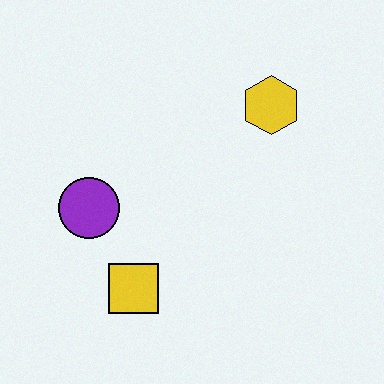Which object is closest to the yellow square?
The purple circle is closest to the yellow square.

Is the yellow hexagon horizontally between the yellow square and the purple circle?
No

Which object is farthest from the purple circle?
The yellow hexagon is farthest from the purple circle.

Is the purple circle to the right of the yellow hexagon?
No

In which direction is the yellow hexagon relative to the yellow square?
The yellow hexagon is above the yellow square.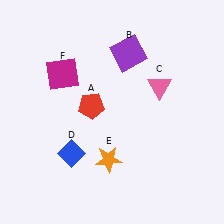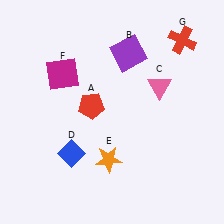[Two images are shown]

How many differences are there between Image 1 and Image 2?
There is 1 difference between the two images.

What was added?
A red cross (G) was added in Image 2.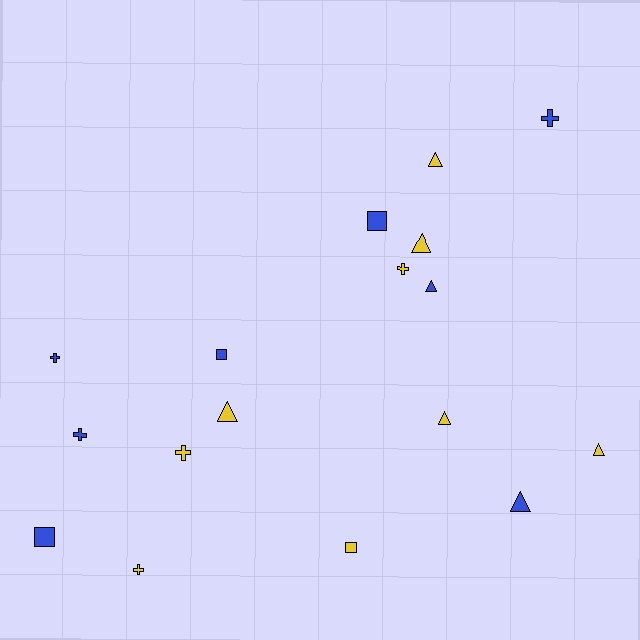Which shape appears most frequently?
Triangle, with 7 objects.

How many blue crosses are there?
There are 3 blue crosses.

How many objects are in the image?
There are 17 objects.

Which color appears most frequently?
Yellow, with 9 objects.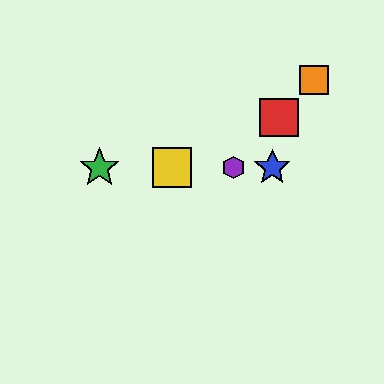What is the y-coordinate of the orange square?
The orange square is at y≈80.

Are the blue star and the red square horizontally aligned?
No, the blue star is at y≈168 and the red square is at y≈117.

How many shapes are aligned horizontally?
4 shapes (the blue star, the green star, the yellow square, the purple hexagon) are aligned horizontally.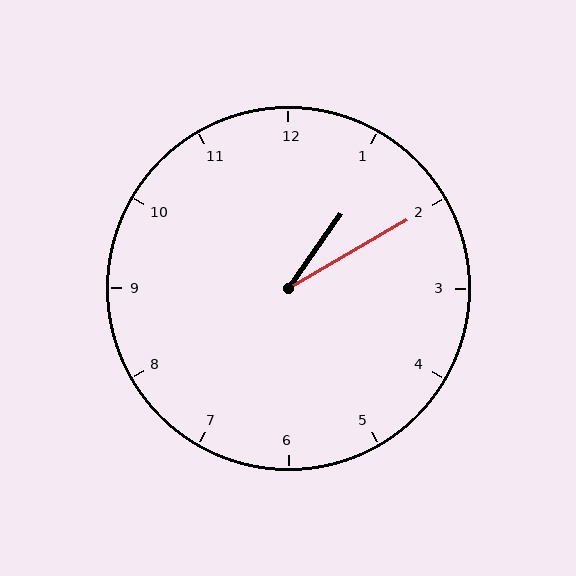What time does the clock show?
1:10.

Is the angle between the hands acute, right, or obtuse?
It is acute.